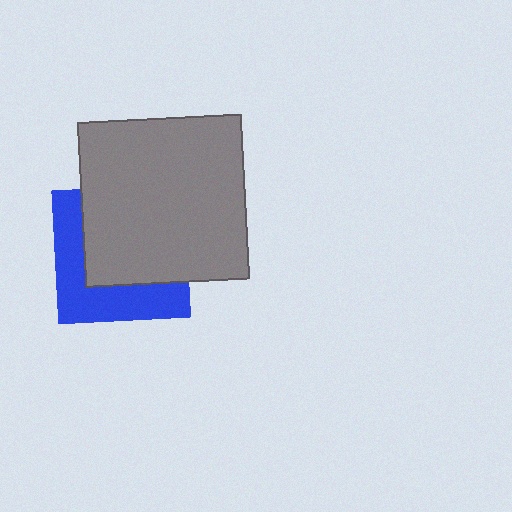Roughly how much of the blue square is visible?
A small part of it is visible (roughly 41%).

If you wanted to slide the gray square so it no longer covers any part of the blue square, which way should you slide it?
Slide it toward the upper-right — that is the most direct way to separate the two shapes.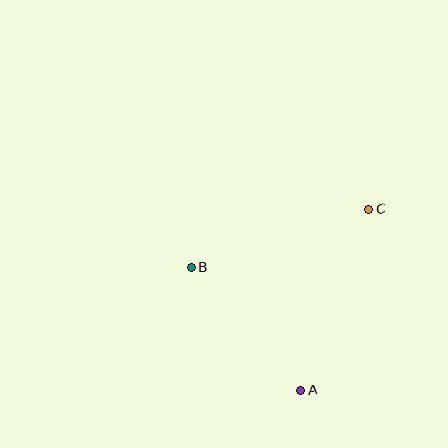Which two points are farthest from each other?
Points A and C are farthest from each other.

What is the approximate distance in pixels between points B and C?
The distance between B and C is approximately 186 pixels.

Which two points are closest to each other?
Points A and B are closest to each other.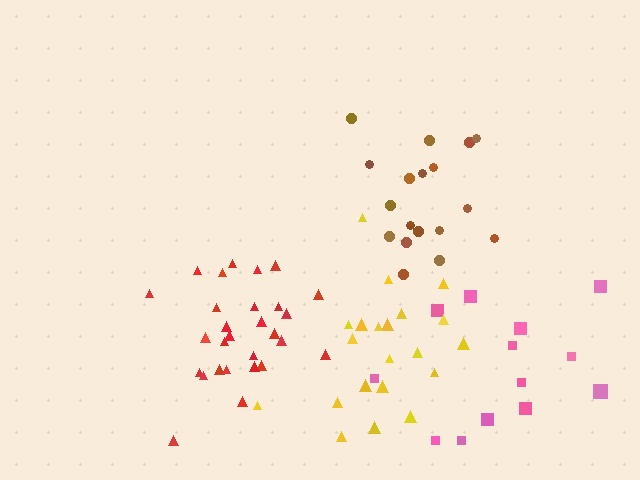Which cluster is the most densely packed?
Red.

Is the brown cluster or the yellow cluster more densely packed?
Brown.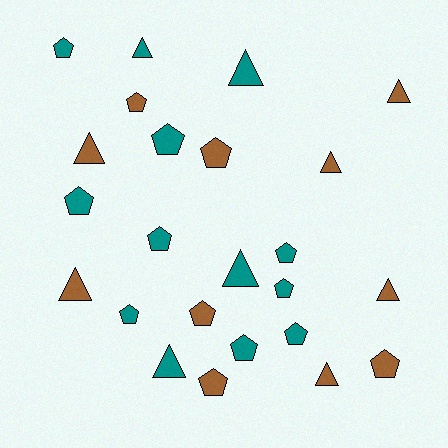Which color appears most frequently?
Teal, with 13 objects.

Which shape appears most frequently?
Pentagon, with 14 objects.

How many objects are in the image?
There are 24 objects.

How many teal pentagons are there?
There are 9 teal pentagons.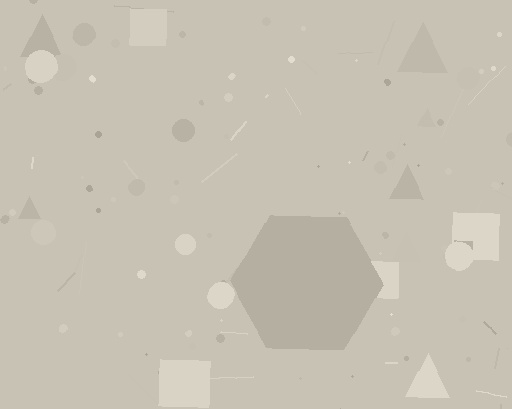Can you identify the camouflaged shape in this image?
The camouflaged shape is a hexagon.